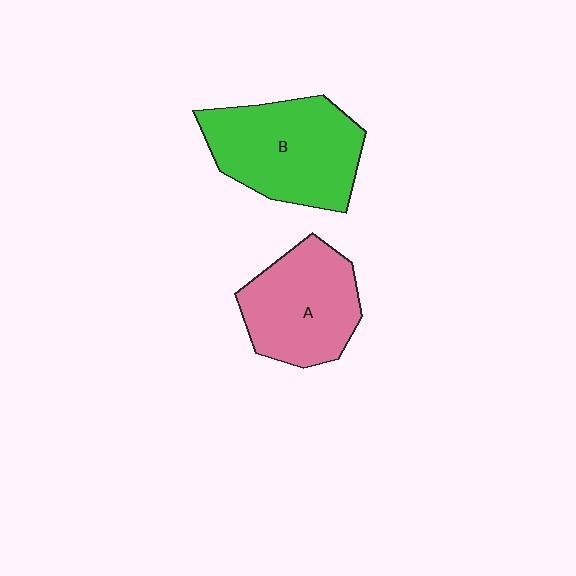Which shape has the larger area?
Shape B (green).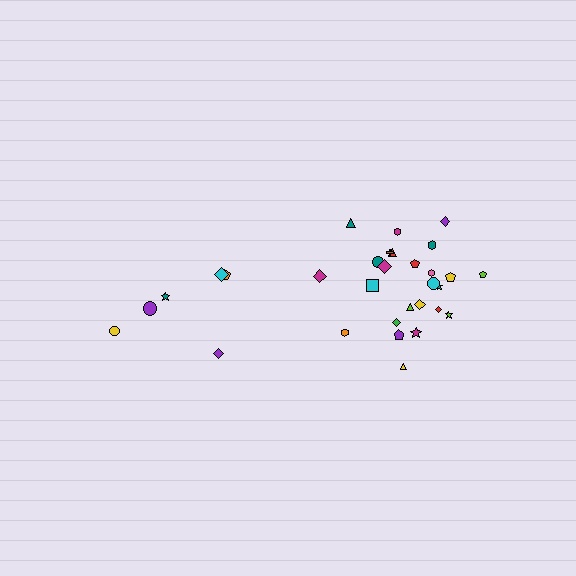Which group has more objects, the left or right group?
The right group.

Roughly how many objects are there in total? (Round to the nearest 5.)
Roughly 30 objects in total.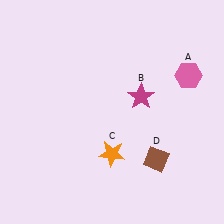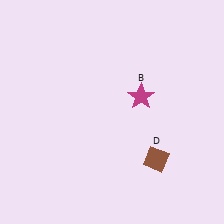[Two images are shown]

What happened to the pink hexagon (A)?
The pink hexagon (A) was removed in Image 2. It was in the top-right area of Image 1.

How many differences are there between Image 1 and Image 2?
There are 2 differences between the two images.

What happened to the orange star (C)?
The orange star (C) was removed in Image 2. It was in the bottom-left area of Image 1.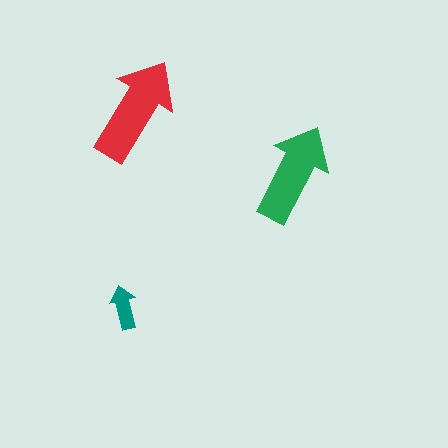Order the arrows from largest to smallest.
the red one, the green one, the teal one.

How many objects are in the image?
There are 3 objects in the image.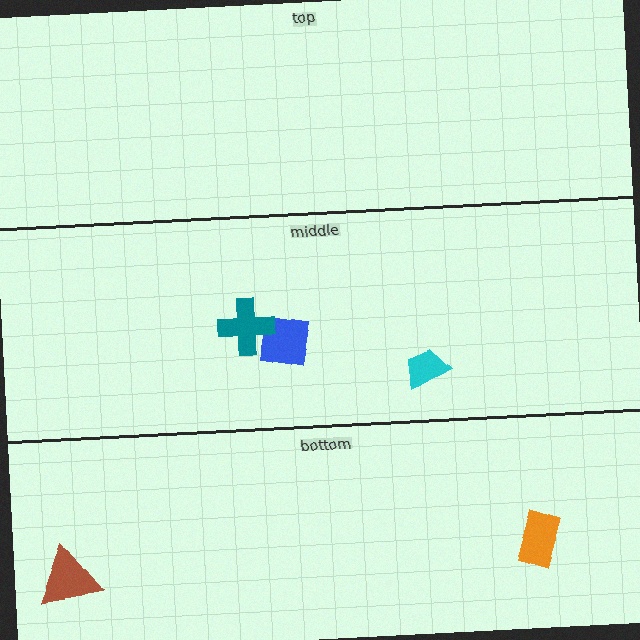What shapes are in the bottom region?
The orange rectangle, the brown triangle.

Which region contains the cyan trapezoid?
The middle region.